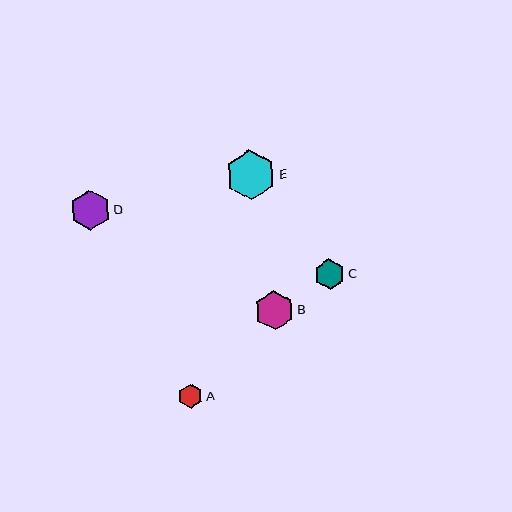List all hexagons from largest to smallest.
From largest to smallest: E, D, B, C, A.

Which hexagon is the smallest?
Hexagon A is the smallest with a size of approximately 24 pixels.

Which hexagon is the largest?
Hexagon E is the largest with a size of approximately 50 pixels.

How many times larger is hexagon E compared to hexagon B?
Hexagon E is approximately 1.3 times the size of hexagon B.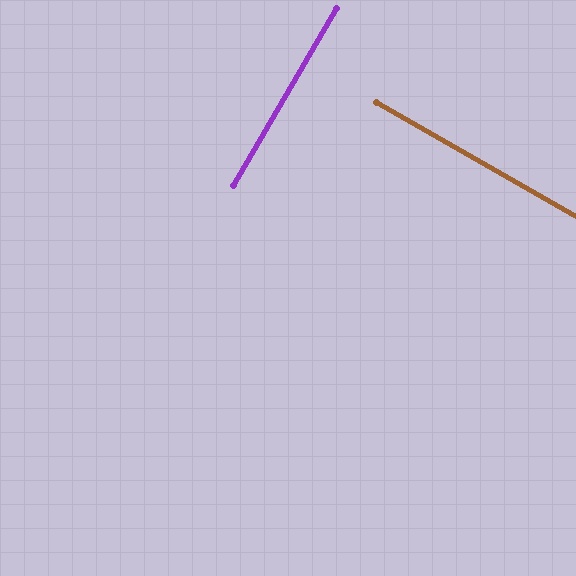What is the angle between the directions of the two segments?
Approximately 90 degrees.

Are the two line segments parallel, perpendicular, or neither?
Perpendicular — they meet at approximately 90°.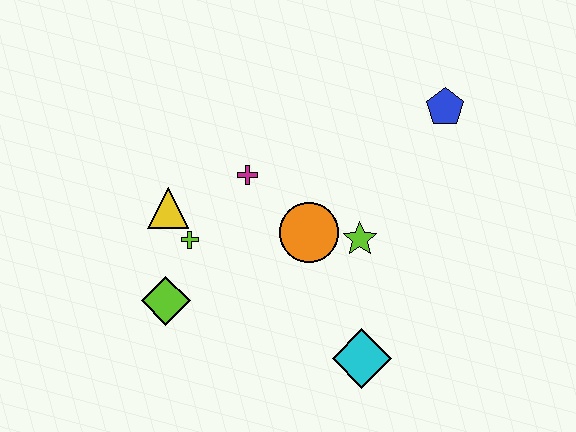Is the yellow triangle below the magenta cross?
Yes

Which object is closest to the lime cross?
The yellow triangle is closest to the lime cross.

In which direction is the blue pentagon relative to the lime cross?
The blue pentagon is to the right of the lime cross.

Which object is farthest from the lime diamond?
The blue pentagon is farthest from the lime diamond.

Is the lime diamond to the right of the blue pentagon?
No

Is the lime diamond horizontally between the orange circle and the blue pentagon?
No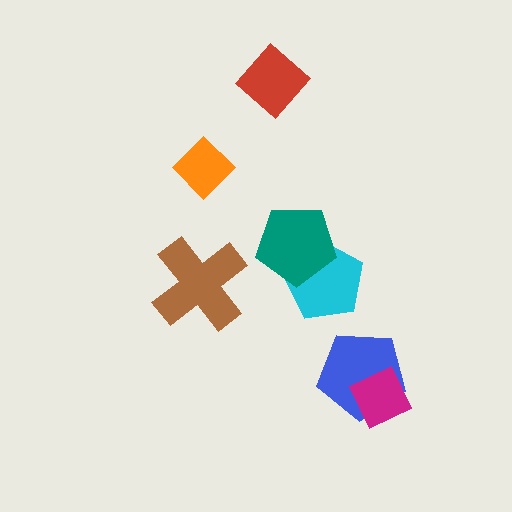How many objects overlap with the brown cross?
0 objects overlap with the brown cross.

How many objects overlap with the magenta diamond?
1 object overlaps with the magenta diamond.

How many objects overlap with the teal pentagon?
1 object overlaps with the teal pentagon.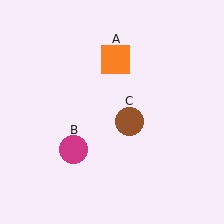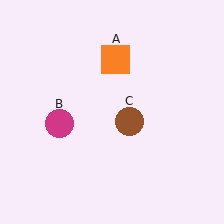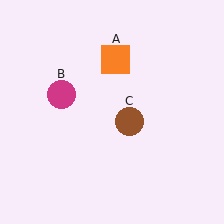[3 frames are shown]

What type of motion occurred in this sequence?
The magenta circle (object B) rotated clockwise around the center of the scene.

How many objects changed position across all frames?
1 object changed position: magenta circle (object B).